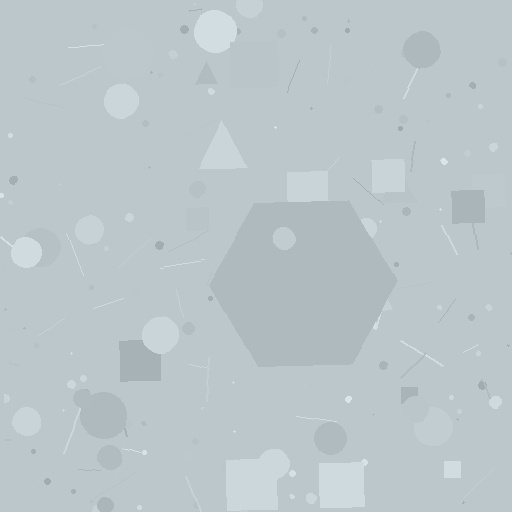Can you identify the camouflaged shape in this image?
The camouflaged shape is a hexagon.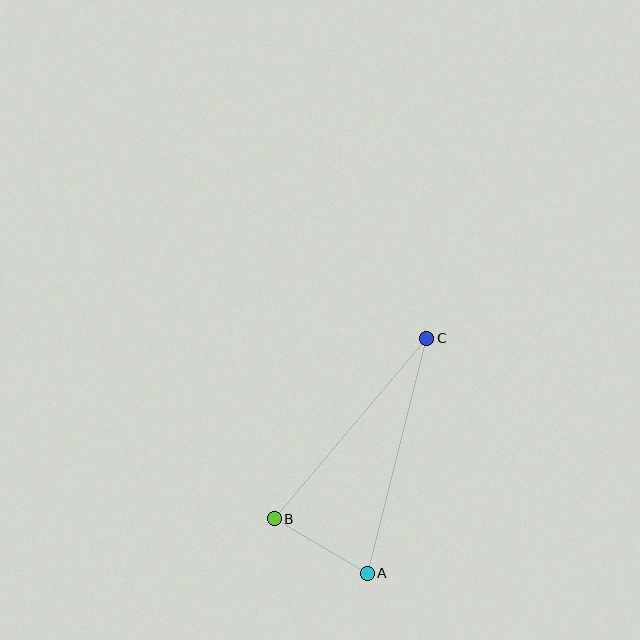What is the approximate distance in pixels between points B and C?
The distance between B and C is approximately 237 pixels.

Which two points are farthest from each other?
Points A and C are farthest from each other.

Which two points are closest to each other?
Points A and B are closest to each other.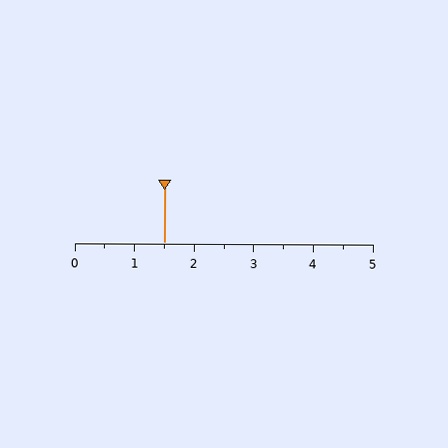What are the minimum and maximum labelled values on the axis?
The axis runs from 0 to 5.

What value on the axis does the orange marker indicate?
The marker indicates approximately 1.5.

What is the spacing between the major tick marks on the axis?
The major ticks are spaced 1 apart.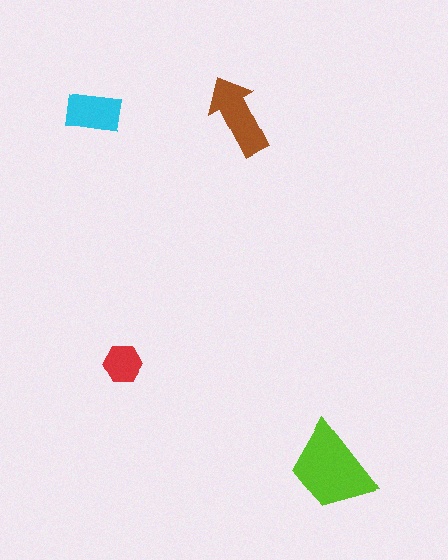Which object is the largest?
The lime trapezoid.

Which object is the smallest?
The red hexagon.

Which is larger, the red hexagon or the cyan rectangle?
The cyan rectangle.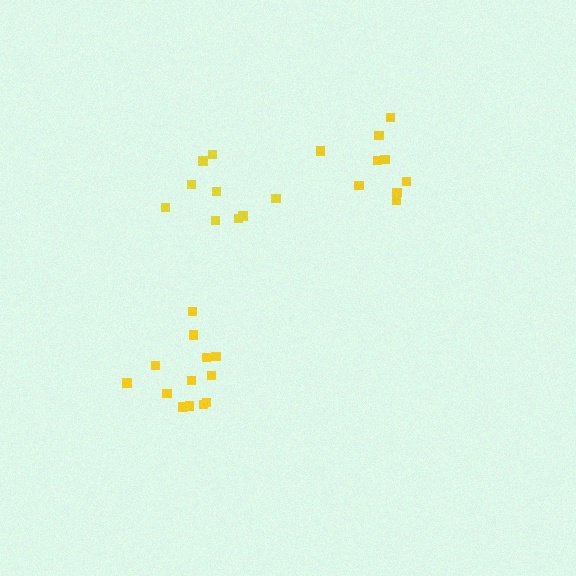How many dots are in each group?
Group 1: 13 dots, Group 2: 9 dots, Group 3: 9 dots (31 total).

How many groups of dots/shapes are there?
There are 3 groups.